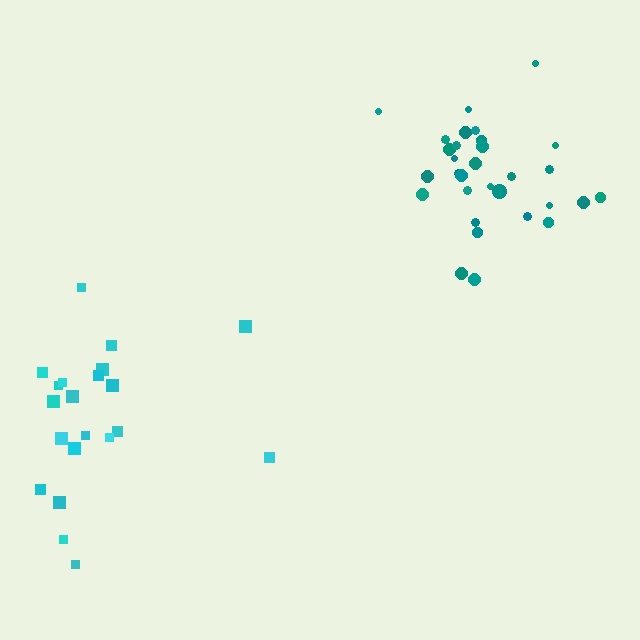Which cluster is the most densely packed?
Teal.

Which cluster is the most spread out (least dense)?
Cyan.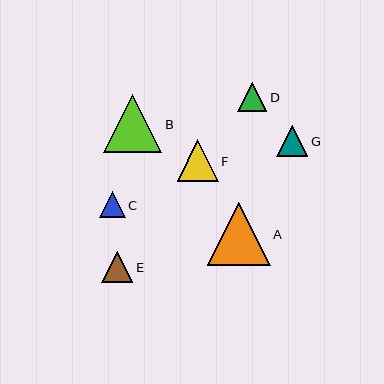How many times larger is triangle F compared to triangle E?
Triangle F is approximately 1.3 times the size of triangle E.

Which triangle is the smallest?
Triangle C is the smallest with a size of approximately 26 pixels.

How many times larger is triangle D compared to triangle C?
Triangle D is approximately 1.1 times the size of triangle C.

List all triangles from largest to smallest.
From largest to smallest: A, B, F, E, G, D, C.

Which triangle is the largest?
Triangle A is the largest with a size of approximately 63 pixels.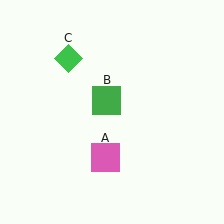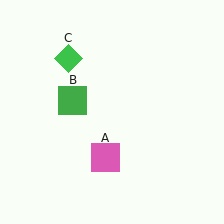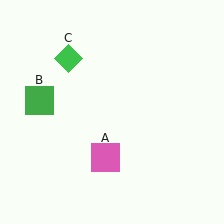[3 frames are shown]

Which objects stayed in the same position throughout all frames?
Pink square (object A) and green diamond (object C) remained stationary.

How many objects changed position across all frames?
1 object changed position: green square (object B).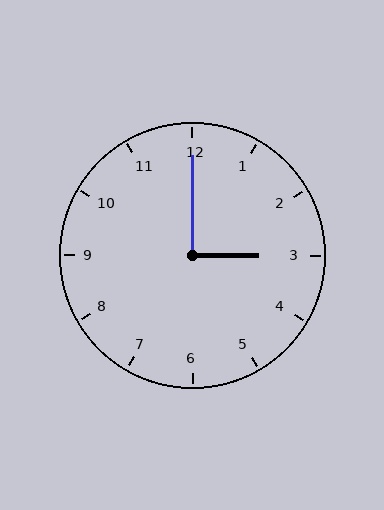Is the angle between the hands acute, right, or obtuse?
It is right.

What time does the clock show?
3:00.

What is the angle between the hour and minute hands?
Approximately 90 degrees.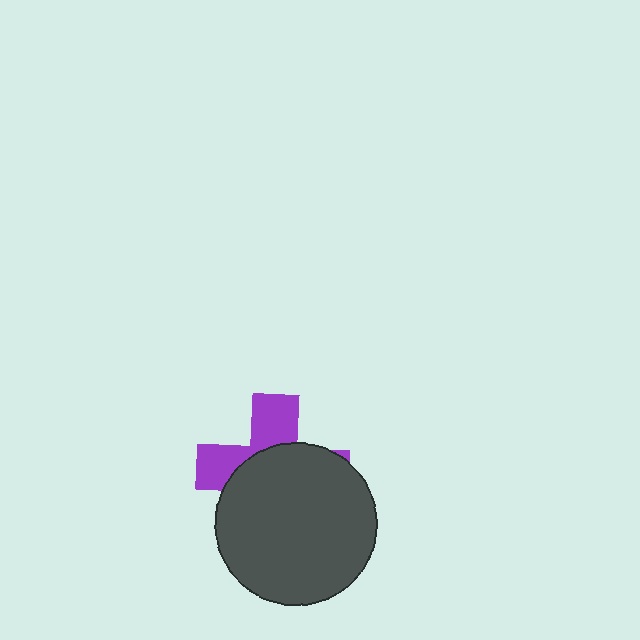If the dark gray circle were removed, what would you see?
You would see the complete purple cross.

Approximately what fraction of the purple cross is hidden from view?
Roughly 63% of the purple cross is hidden behind the dark gray circle.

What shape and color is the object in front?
The object in front is a dark gray circle.